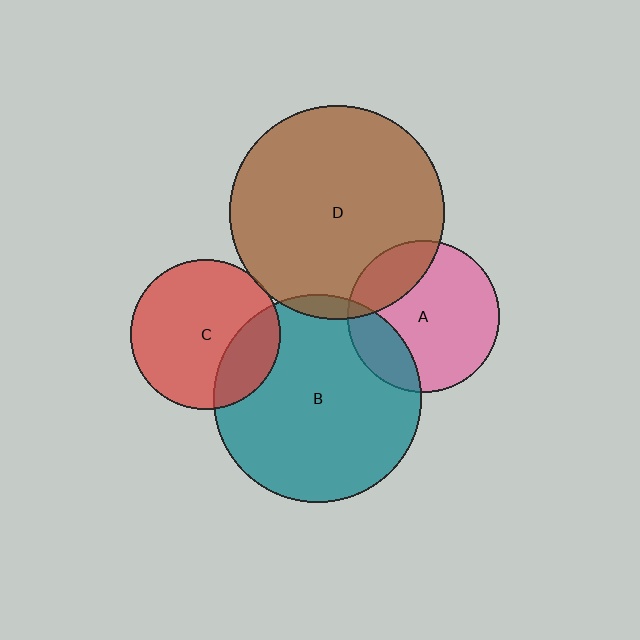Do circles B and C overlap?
Yes.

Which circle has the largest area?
Circle D (brown).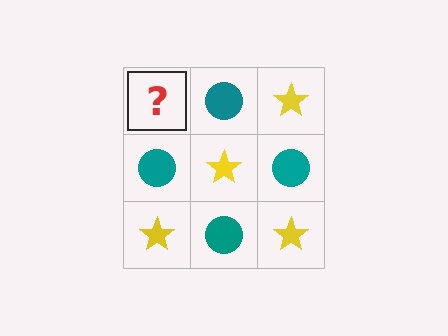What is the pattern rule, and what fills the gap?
The rule is that it alternates yellow star and teal circle in a checkerboard pattern. The gap should be filled with a yellow star.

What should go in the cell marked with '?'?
The missing cell should contain a yellow star.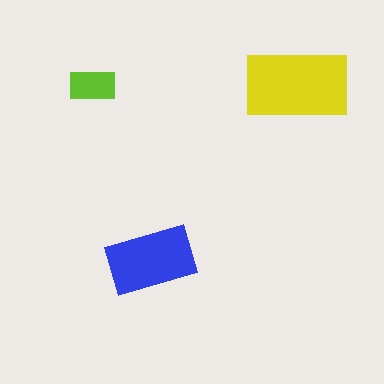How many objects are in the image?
There are 3 objects in the image.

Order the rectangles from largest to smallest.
the yellow one, the blue one, the lime one.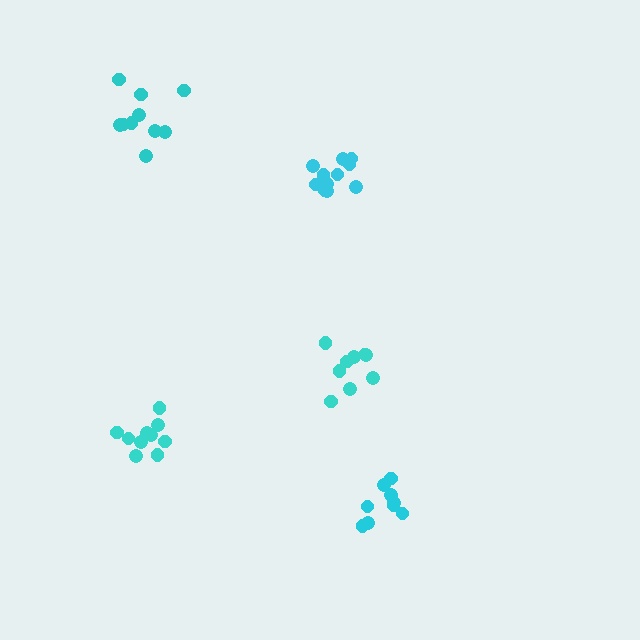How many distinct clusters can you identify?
There are 5 distinct clusters.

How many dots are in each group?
Group 1: 10 dots, Group 2: 9 dots, Group 3: 10 dots, Group 4: 11 dots, Group 5: 9 dots (49 total).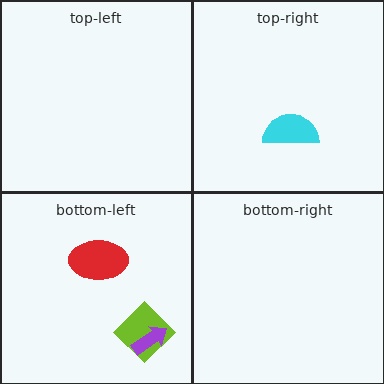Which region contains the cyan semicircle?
The top-right region.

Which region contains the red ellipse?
The bottom-left region.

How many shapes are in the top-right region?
1.